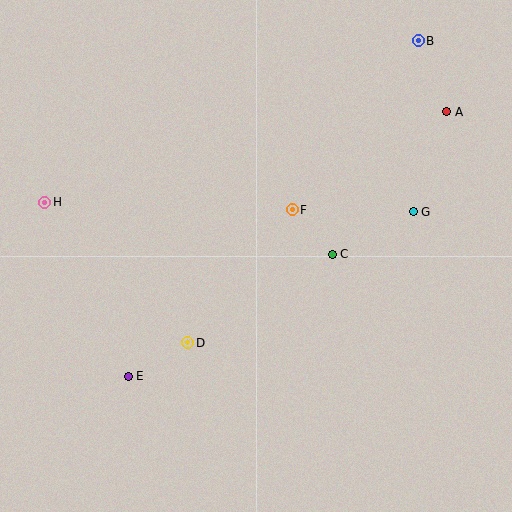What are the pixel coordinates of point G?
Point G is at (413, 212).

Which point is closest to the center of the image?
Point F at (292, 210) is closest to the center.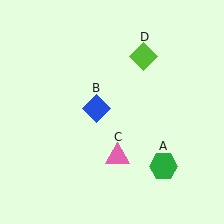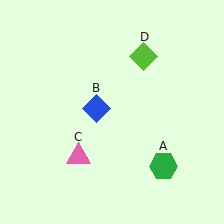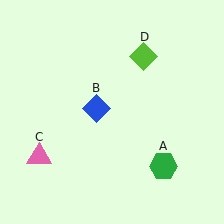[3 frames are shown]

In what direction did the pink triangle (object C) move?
The pink triangle (object C) moved left.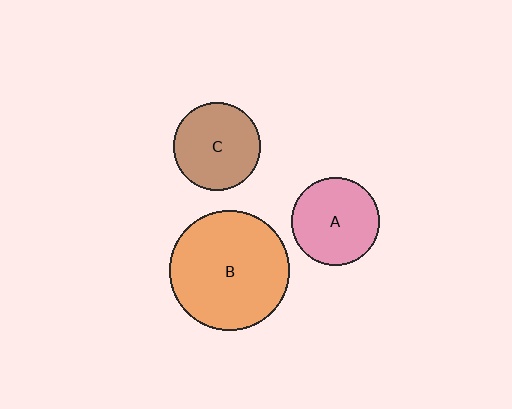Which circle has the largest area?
Circle B (orange).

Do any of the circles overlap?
No, none of the circles overlap.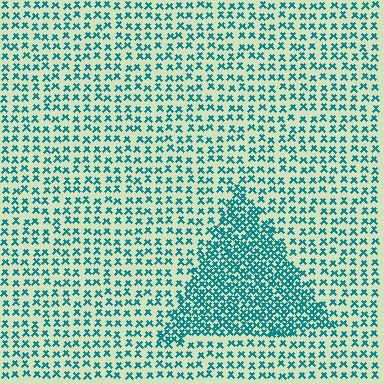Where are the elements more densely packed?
The elements are more densely packed inside the triangle boundary.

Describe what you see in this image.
The image contains small teal elements arranged at two different densities. A triangle-shaped region is visible where the elements are more densely packed than the surrounding area.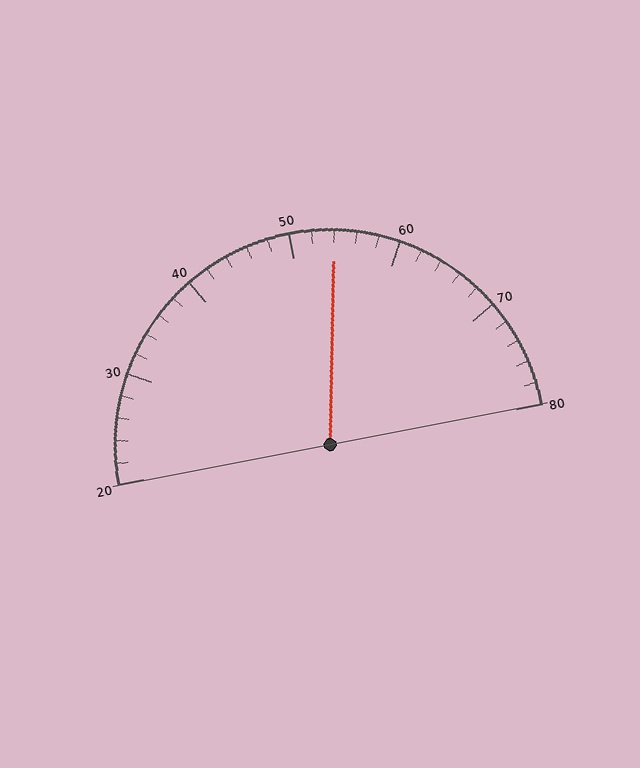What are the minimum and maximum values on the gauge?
The gauge ranges from 20 to 80.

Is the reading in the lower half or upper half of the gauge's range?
The reading is in the upper half of the range (20 to 80).